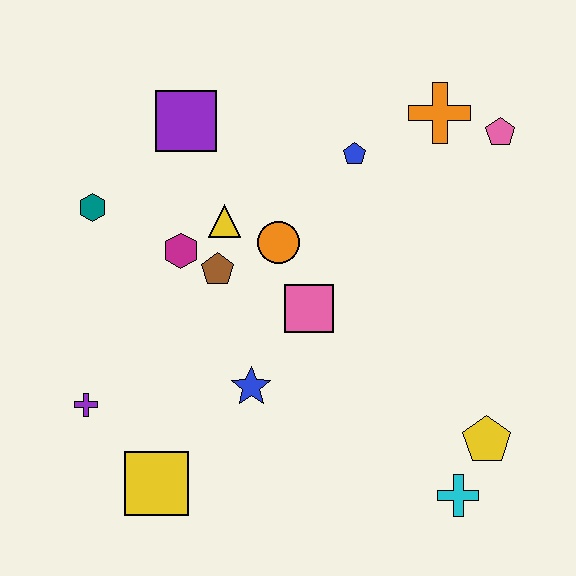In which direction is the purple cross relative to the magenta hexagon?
The purple cross is below the magenta hexagon.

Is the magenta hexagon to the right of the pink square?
No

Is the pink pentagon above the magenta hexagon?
Yes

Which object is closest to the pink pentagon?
The orange cross is closest to the pink pentagon.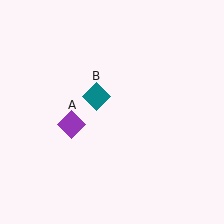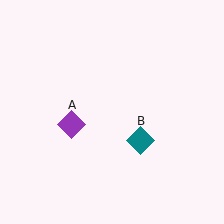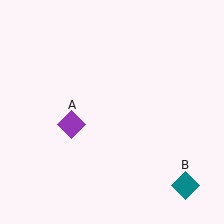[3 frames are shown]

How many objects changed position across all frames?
1 object changed position: teal diamond (object B).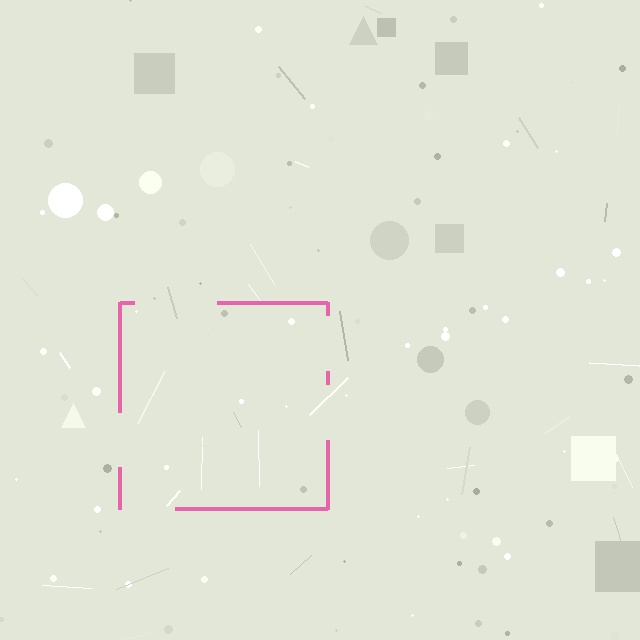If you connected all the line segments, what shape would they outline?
They would outline a square.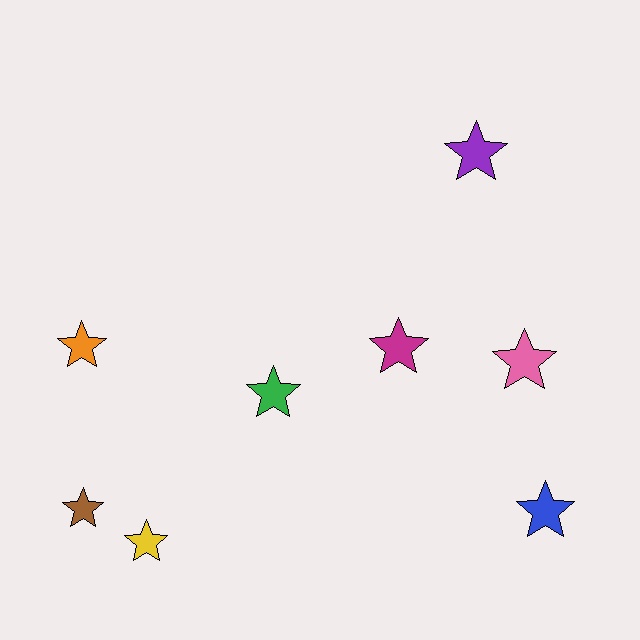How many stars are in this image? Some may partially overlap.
There are 8 stars.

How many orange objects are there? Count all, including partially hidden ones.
There is 1 orange object.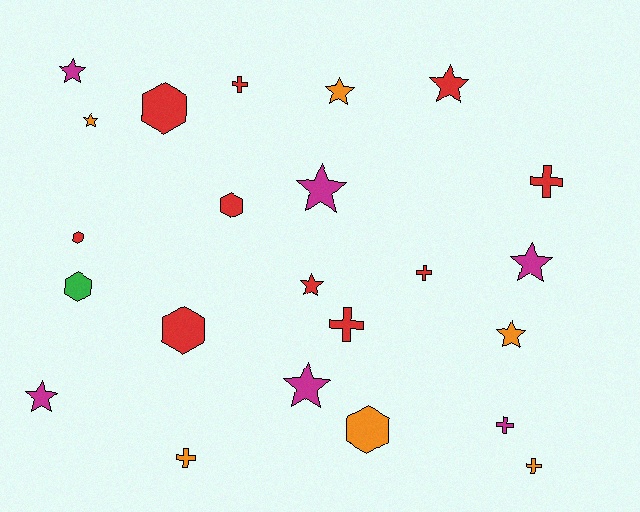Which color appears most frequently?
Red, with 10 objects.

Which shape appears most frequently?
Star, with 10 objects.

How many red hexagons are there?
There are 4 red hexagons.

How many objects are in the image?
There are 23 objects.